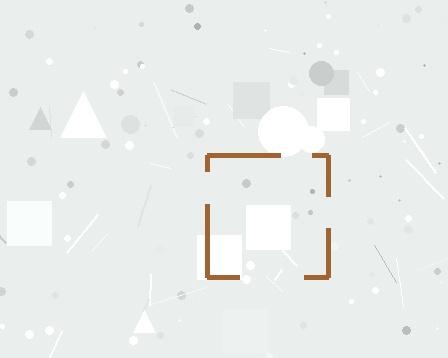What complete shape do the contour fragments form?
The contour fragments form a square.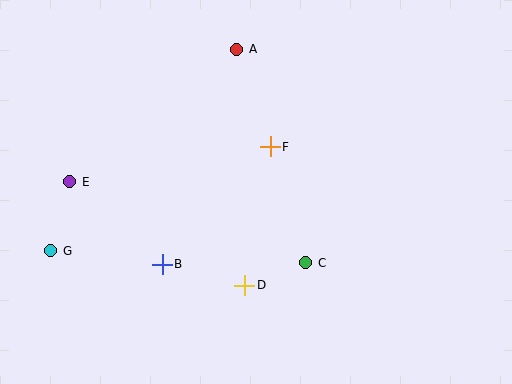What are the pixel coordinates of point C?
Point C is at (306, 263).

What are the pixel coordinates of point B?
Point B is at (162, 264).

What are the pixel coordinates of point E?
Point E is at (70, 182).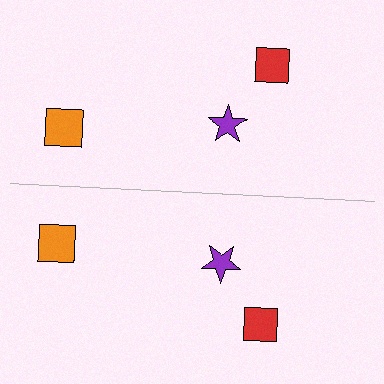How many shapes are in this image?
There are 6 shapes in this image.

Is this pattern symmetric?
Yes, this pattern has bilateral (reflection) symmetry.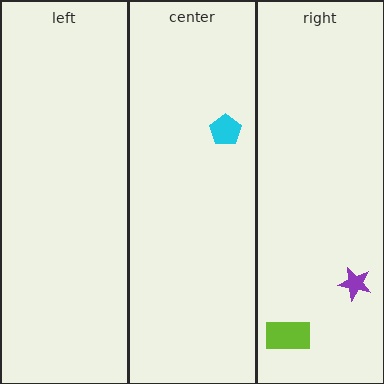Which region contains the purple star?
The right region.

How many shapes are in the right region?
2.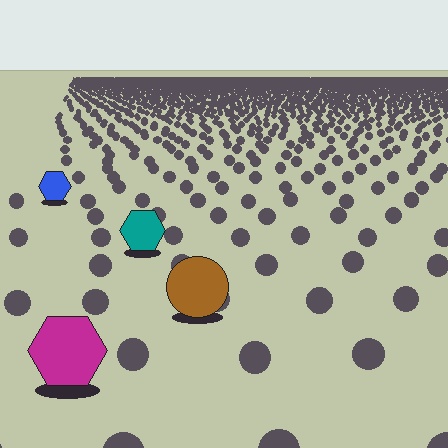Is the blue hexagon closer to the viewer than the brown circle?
No. The brown circle is closer — you can tell from the texture gradient: the ground texture is coarser near it.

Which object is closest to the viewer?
The magenta hexagon is closest. The texture marks near it are larger and more spread out.